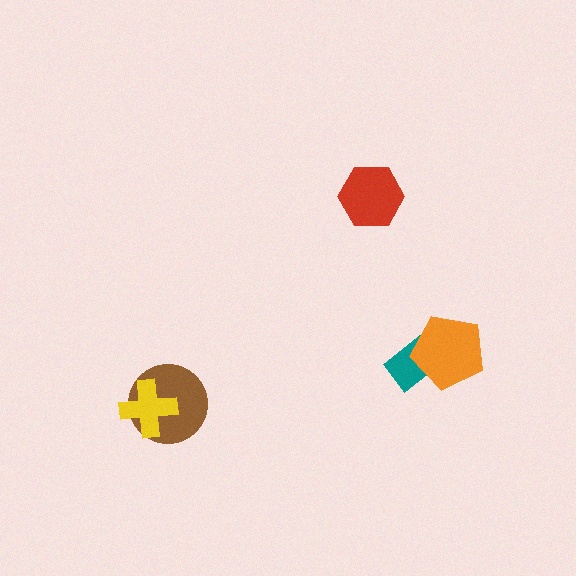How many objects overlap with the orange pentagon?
1 object overlaps with the orange pentagon.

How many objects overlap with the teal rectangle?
1 object overlaps with the teal rectangle.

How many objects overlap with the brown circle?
1 object overlaps with the brown circle.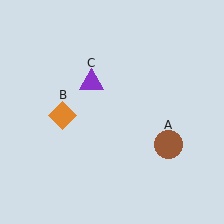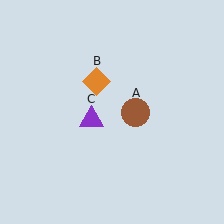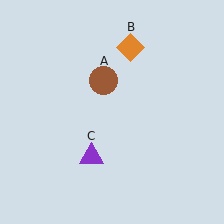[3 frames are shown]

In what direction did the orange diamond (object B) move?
The orange diamond (object B) moved up and to the right.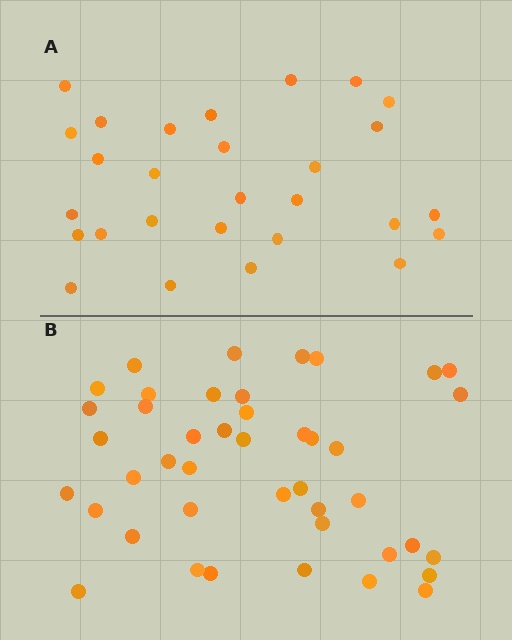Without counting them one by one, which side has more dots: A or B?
Region B (the bottom region) has more dots.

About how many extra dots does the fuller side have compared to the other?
Region B has approximately 15 more dots than region A.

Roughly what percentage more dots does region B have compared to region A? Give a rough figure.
About 55% more.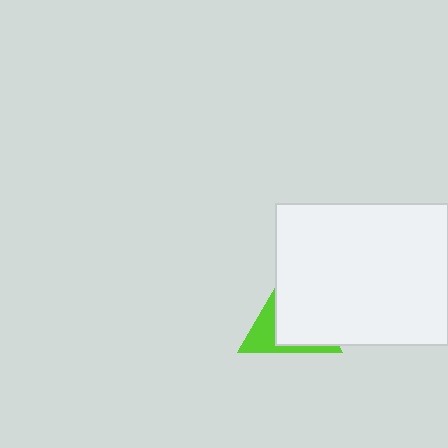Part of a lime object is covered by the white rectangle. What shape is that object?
It is a triangle.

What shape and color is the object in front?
The object in front is a white rectangle.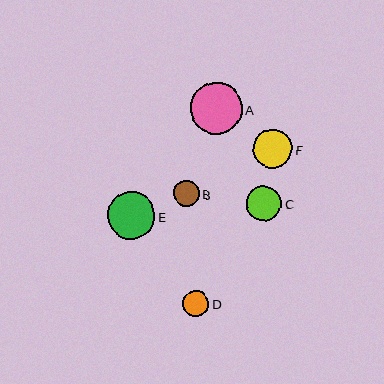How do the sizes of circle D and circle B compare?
Circle D and circle B are approximately the same size.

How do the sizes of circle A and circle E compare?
Circle A and circle E are approximately the same size.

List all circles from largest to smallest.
From largest to smallest: A, E, F, C, D, B.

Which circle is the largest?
Circle A is the largest with a size of approximately 52 pixels.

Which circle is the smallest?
Circle B is the smallest with a size of approximately 26 pixels.